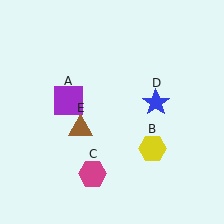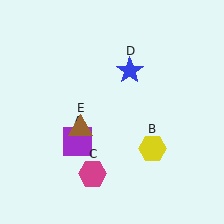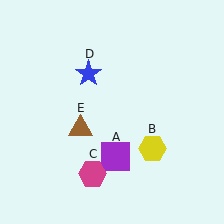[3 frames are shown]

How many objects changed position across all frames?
2 objects changed position: purple square (object A), blue star (object D).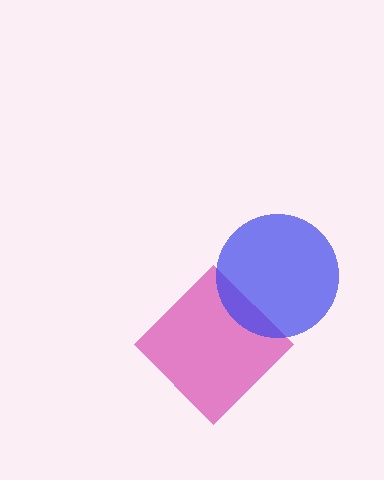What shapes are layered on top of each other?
The layered shapes are: a magenta diamond, a blue circle.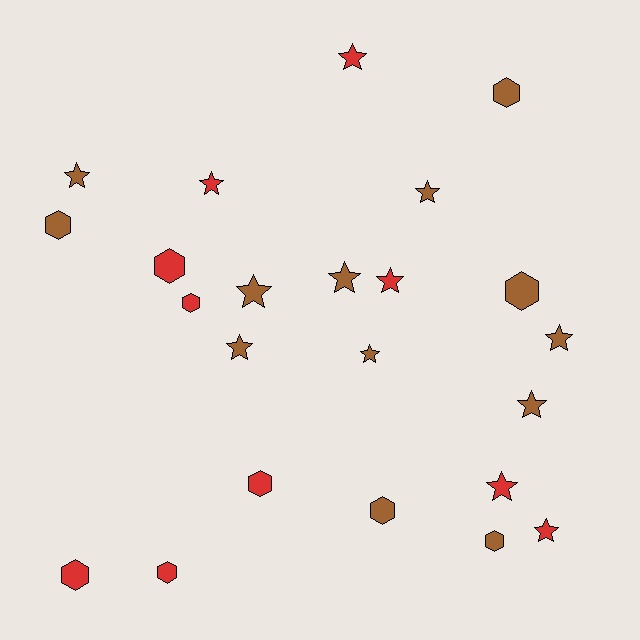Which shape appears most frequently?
Star, with 13 objects.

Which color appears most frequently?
Brown, with 13 objects.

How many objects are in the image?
There are 23 objects.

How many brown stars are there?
There are 8 brown stars.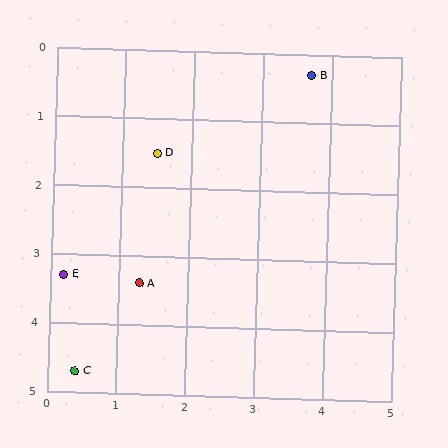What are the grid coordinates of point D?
Point D is at approximately (1.5, 1.5).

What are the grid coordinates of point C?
Point C is at approximately (0.4, 4.7).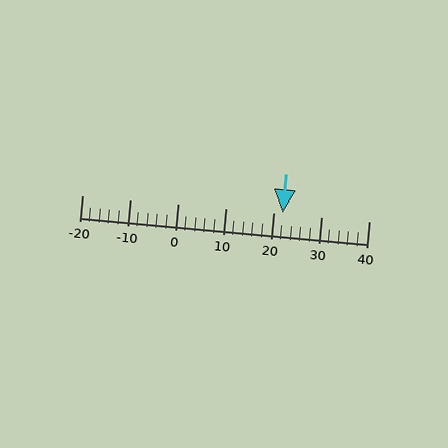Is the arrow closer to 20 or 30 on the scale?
The arrow is closer to 20.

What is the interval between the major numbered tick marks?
The major tick marks are spaced 10 units apart.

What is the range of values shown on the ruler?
The ruler shows values from -20 to 40.